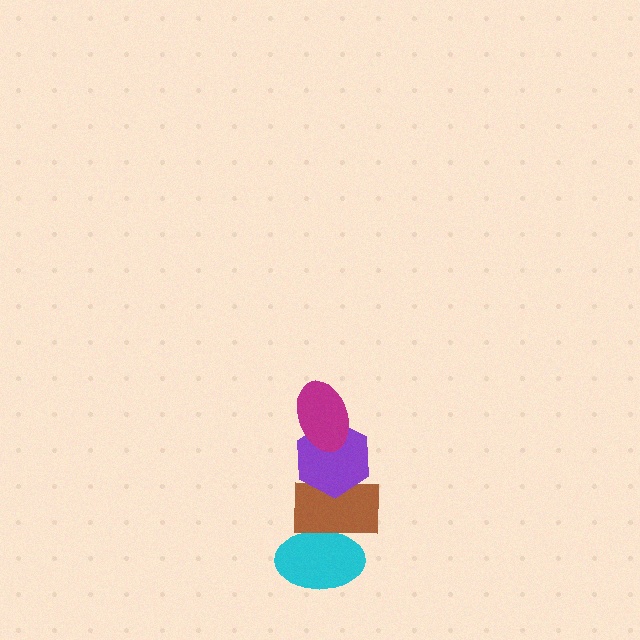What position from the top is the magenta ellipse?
The magenta ellipse is 1st from the top.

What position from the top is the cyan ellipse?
The cyan ellipse is 4th from the top.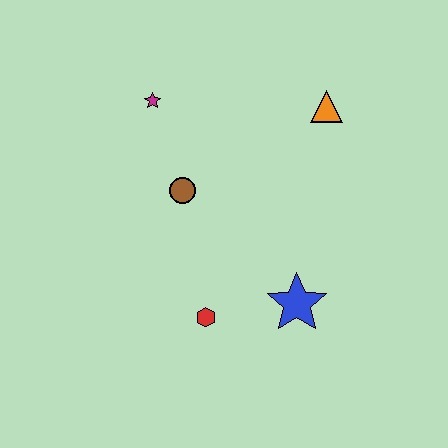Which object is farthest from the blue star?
The magenta star is farthest from the blue star.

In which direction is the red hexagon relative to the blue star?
The red hexagon is to the left of the blue star.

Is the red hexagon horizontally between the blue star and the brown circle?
Yes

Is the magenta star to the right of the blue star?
No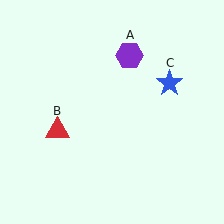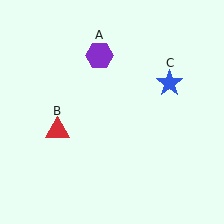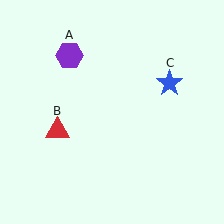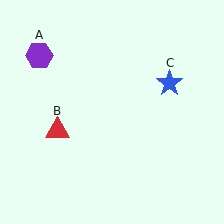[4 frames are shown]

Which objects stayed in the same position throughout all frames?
Red triangle (object B) and blue star (object C) remained stationary.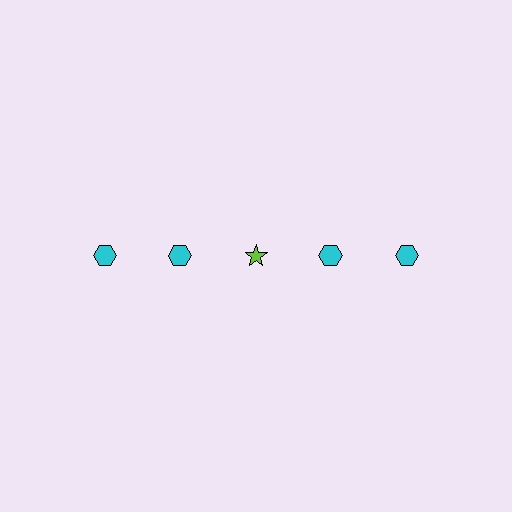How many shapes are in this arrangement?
There are 5 shapes arranged in a grid pattern.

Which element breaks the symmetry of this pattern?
The lime star in the top row, center column breaks the symmetry. All other shapes are cyan hexagons.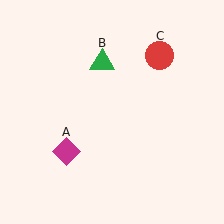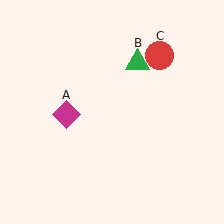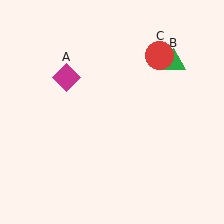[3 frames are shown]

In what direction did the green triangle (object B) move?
The green triangle (object B) moved right.